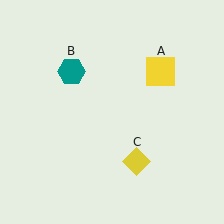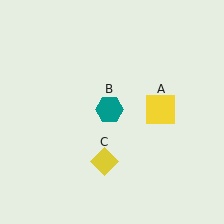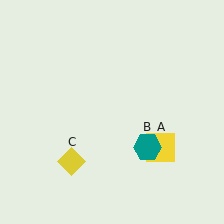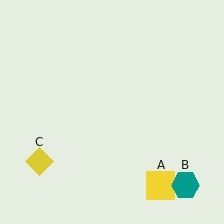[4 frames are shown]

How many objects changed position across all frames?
3 objects changed position: yellow square (object A), teal hexagon (object B), yellow diamond (object C).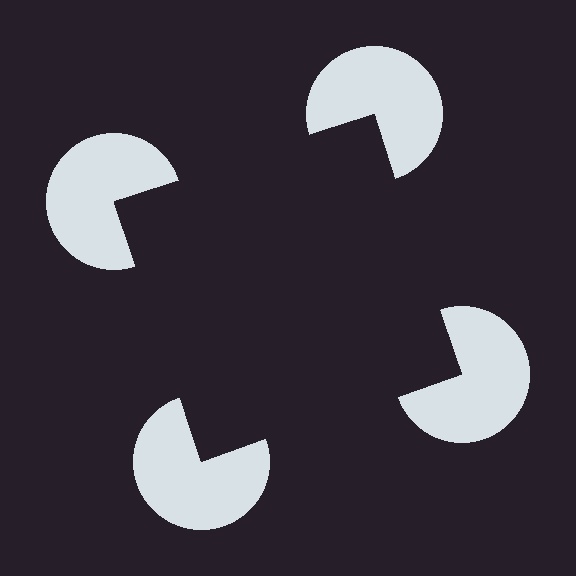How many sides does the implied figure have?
4 sides.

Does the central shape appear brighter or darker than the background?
It typically appears slightly darker than the background, even though no actual brightness change is drawn.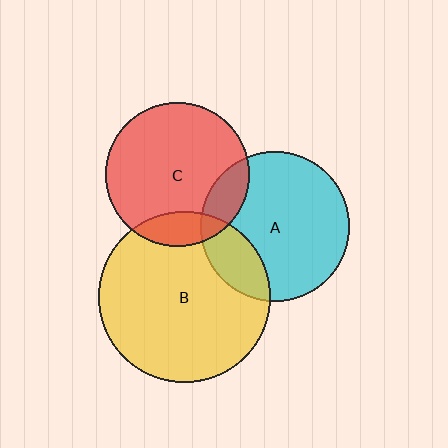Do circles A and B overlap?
Yes.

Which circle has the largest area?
Circle B (yellow).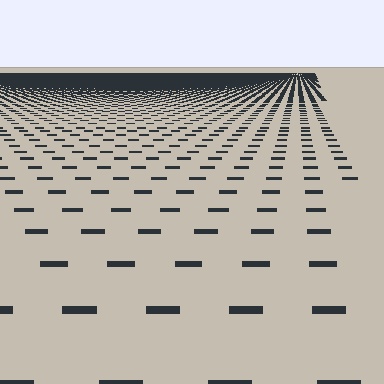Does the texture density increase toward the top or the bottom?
Density increases toward the top.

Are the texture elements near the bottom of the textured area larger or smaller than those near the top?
Larger. Near the bottom, elements are closer to the viewer and appear at a bigger on-screen size.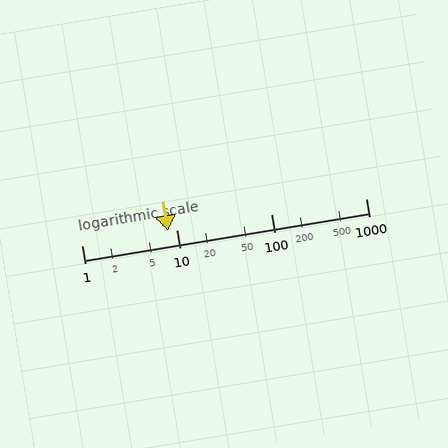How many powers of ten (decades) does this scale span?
The scale spans 3 decades, from 1 to 1000.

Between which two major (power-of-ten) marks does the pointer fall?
The pointer is between 1 and 10.